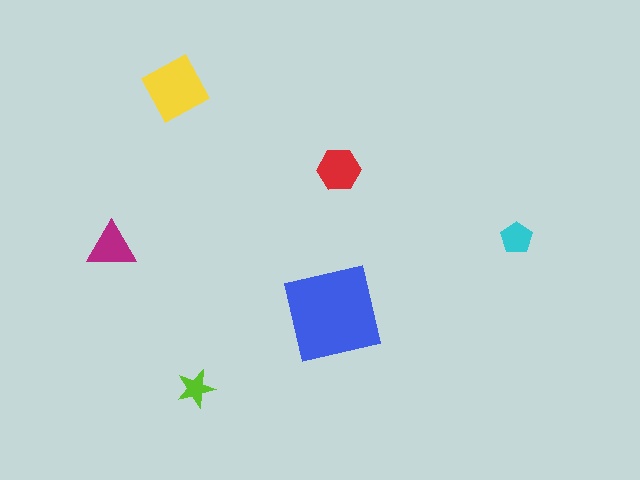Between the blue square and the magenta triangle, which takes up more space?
The blue square.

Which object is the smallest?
The lime star.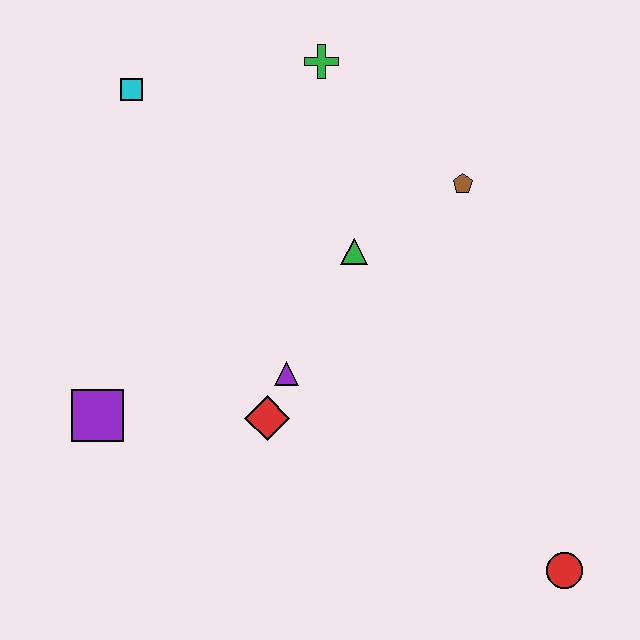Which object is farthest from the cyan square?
The red circle is farthest from the cyan square.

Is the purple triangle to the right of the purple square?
Yes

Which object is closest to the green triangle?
The brown pentagon is closest to the green triangle.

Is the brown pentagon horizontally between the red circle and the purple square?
Yes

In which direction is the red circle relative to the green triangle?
The red circle is below the green triangle.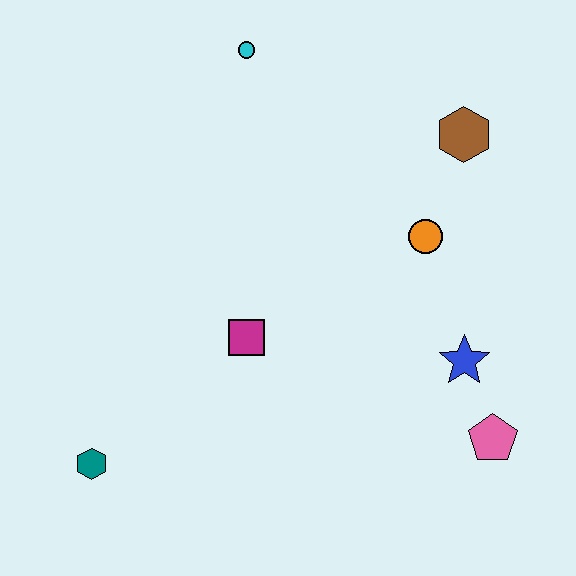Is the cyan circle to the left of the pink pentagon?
Yes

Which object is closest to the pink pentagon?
The blue star is closest to the pink pentagon.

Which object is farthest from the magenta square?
The brown hexagon is farthest from the magenta square.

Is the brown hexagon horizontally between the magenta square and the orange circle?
No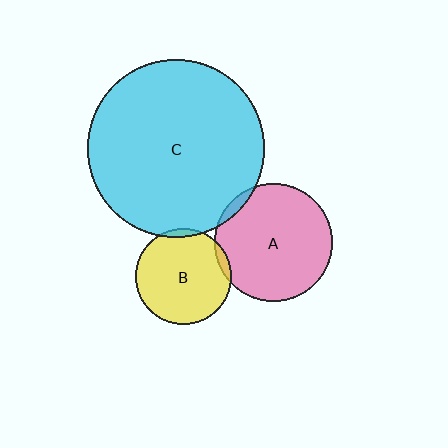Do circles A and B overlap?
Yes.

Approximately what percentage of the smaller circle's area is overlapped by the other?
Approximately 5%.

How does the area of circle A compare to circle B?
Approximately 1.5 times.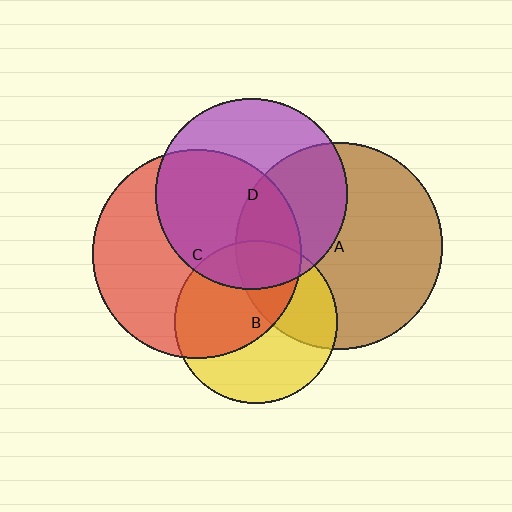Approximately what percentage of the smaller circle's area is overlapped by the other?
Approximately 20%.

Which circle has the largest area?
Circle C (red).